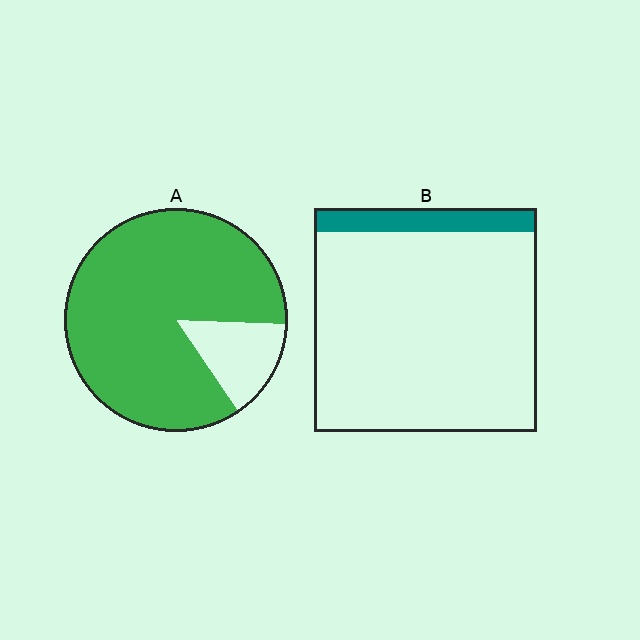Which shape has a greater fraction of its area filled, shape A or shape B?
Shape A.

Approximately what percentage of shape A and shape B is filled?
A is approximately 85% and B is approximately 10%.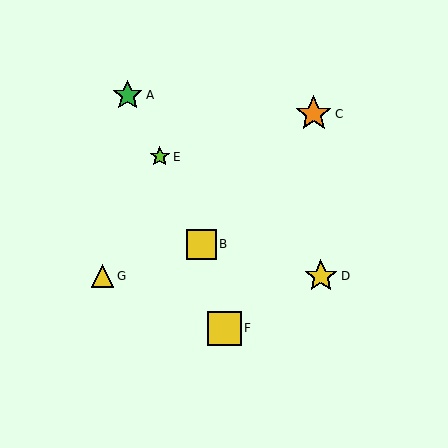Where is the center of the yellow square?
The center of the yellow square is at (202, 244).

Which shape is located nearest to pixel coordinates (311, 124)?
The orange star (labeled C) at (314, 114) is nearest to that location.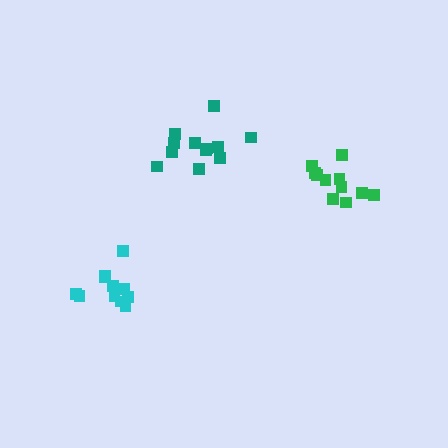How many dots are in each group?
Group 1: 11 dots, Group 2: 12 dots, Group 3: 11 dots (34 total).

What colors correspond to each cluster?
The clusters are colored: cyan, teal, green.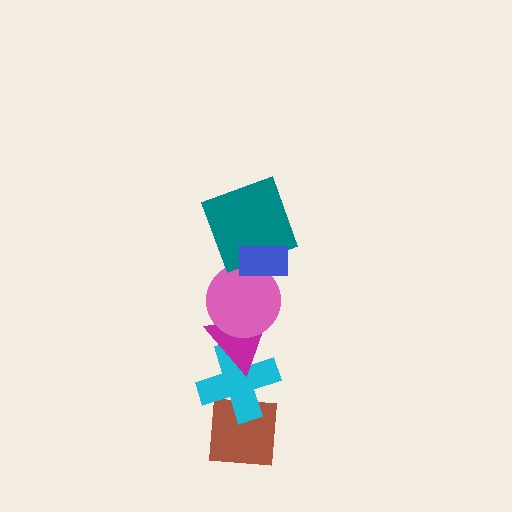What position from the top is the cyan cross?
The cyan cross is 5th from the top.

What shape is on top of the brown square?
The cyan cross is on top of the brown square.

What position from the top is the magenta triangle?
The magenta triangle is 4th from the top.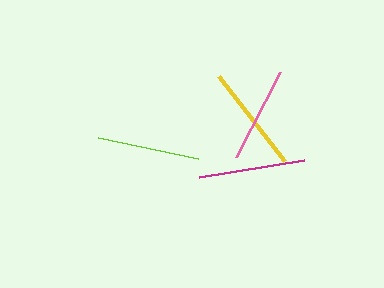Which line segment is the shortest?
The pink line is the shortest at approximately 96 pixels.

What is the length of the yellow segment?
The yellow segment is approximately 108 pixels long.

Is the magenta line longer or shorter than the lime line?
The magenta line is longer than the lime line.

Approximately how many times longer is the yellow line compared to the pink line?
The yellow line is approximately 1.1 times the length of the pink line.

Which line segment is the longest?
The yellow line is the longest at approximately 108 pixels.